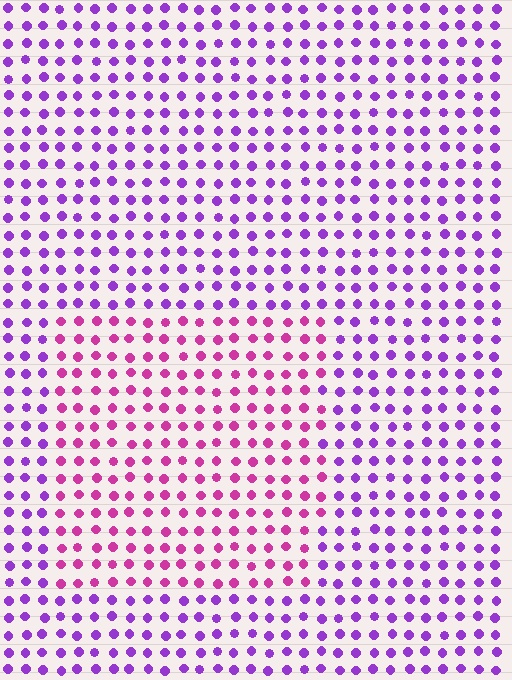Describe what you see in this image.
The image is filled with small purple elements in a uniform arrangement. A rectangle-shaped region is visible where the elements are tinted to a slightly different hue, forming a subtle color boundary.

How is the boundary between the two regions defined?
The boundary is defined purely by a slight shift in hue (about 40 degrees). Spacing, size, and orientation are identical on both sides.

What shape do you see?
I see a rectangle.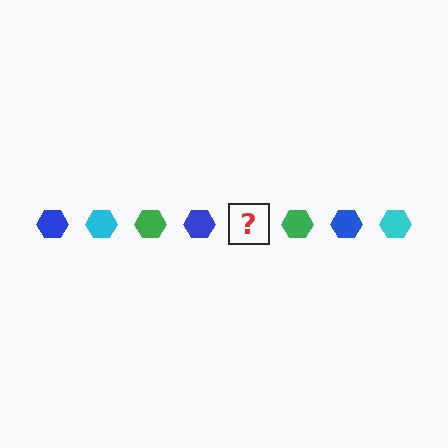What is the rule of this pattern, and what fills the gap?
The rule is that the pattern cycles through blue, cyan, green hexagons. The gap should be filled with a cyan hexagon.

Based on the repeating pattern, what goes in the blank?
The blank should be a cyan hexagon.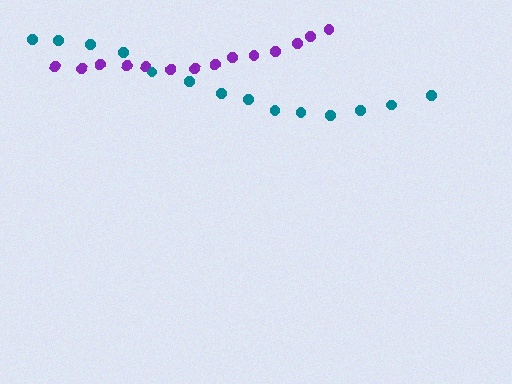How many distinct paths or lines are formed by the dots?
There are 2 distinct paths.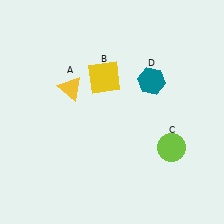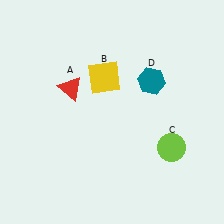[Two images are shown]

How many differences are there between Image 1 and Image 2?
There is 1 difference between the two images.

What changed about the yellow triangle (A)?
In Image 1, A is yellow. In Image 2, it changed to red.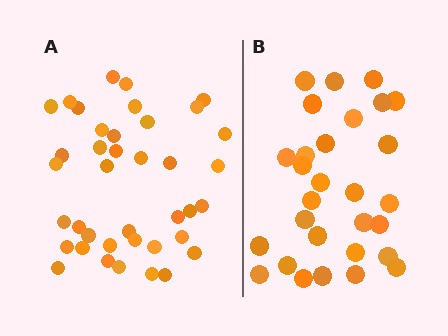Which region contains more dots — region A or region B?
Region A (the left region) has more dots.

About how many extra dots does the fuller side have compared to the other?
Region A has roughly 10 or so more dots than region B.